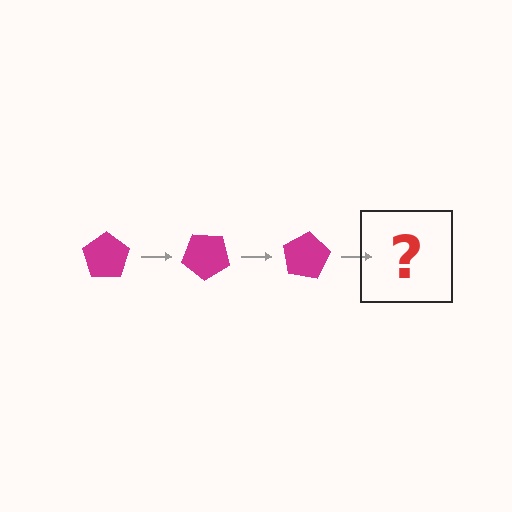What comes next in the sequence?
The next element should be a magenta pentagon rotated 120 degrees.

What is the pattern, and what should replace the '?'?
The pattern is that the pentagon rotates 40 degrees each step. The '?' should be a magenta pentagon rotated 120 degrees.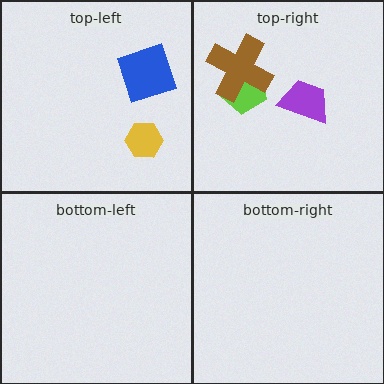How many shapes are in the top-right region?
3.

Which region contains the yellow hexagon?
The top-left region.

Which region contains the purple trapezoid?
The top-right region.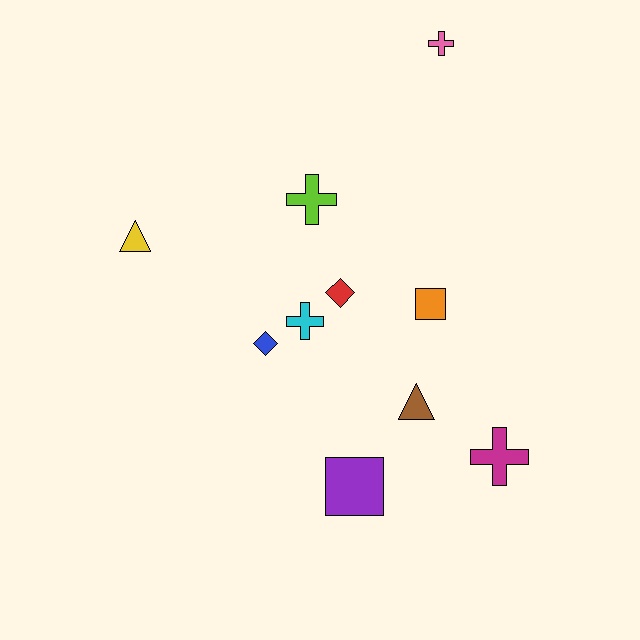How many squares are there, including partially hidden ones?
There are 2 squares.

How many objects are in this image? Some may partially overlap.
There are 10 objects.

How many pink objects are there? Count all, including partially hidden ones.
There is 1 pink object.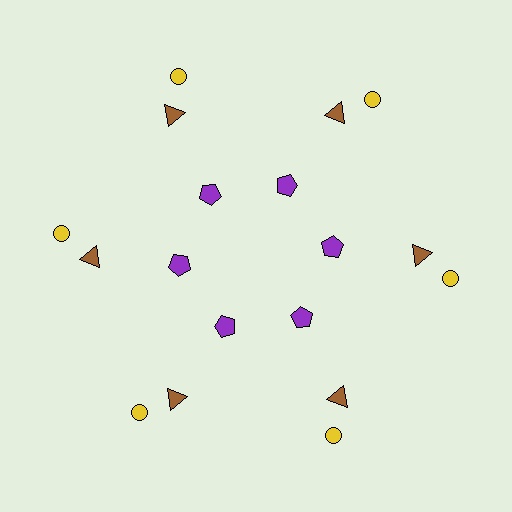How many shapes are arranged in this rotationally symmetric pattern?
There are 18 shapes, arranged in 6 groups of 3.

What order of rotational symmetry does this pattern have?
This pattern has 6-fold rotational symmetry.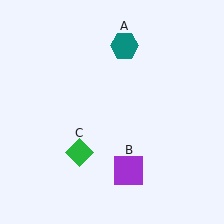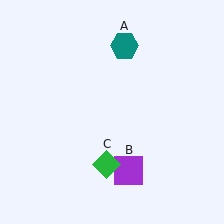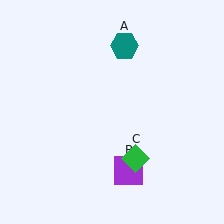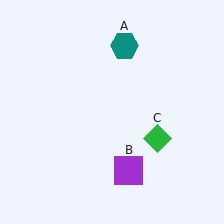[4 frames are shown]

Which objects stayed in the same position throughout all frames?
Teal hexagon (object A) and purple square (object B) remained stationary.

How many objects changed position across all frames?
1 object changed position: green diamond (object C).